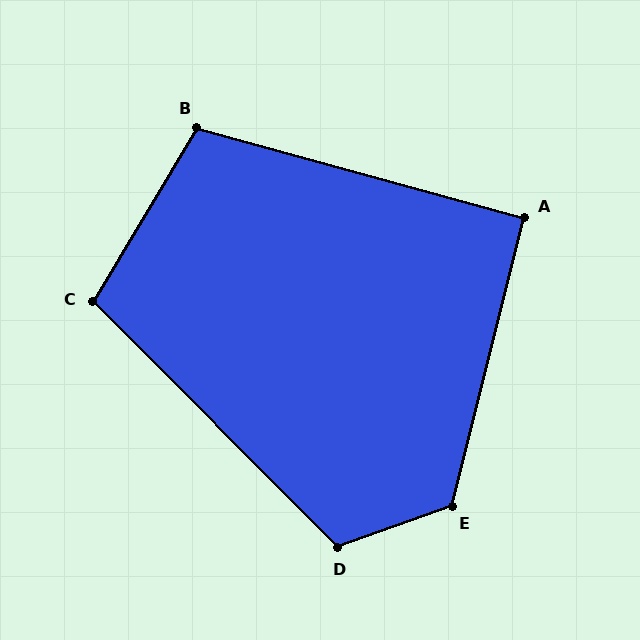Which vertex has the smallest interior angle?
A, at approximately 91 degrees.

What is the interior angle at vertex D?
Approximately 115 degrees (obtuse).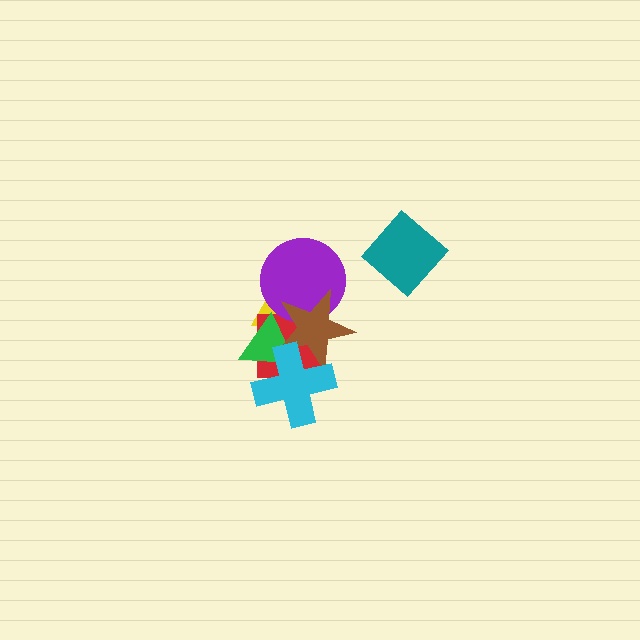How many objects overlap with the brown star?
5 objects overlap with the brown star.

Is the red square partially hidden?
Yes, it is partially covered by another shape.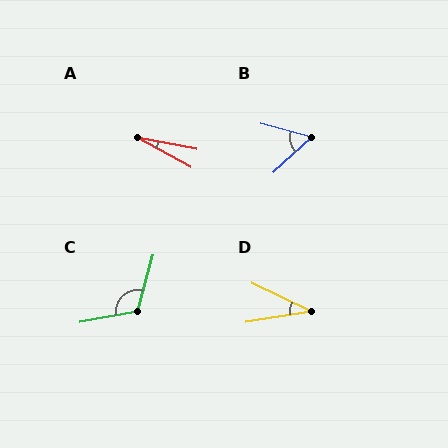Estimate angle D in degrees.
Approximately 34 degrees.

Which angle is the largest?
C, at approximately 116 degrees.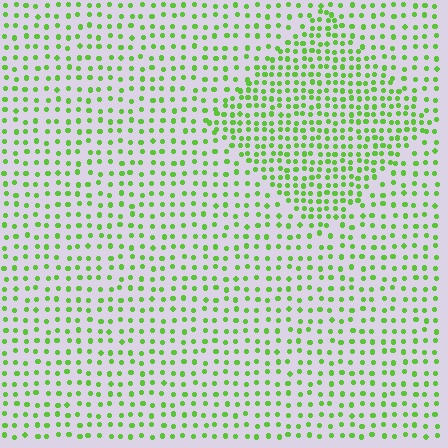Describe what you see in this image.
The image contains small lime elements arranged at two different densities. A diamond-shaped region is visible where the elements are more densely packed than the surrounding area.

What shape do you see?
I see a diamond.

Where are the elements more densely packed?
The elements are more densely packed inside the diamond boundary.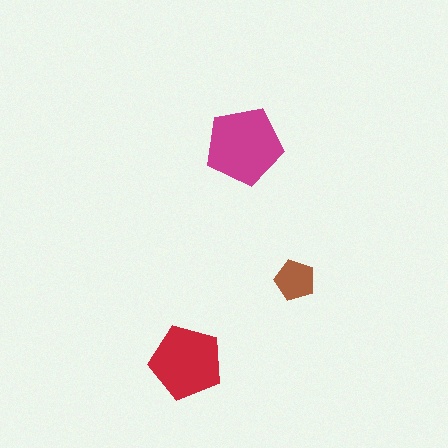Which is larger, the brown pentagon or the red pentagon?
The red one.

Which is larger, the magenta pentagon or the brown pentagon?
The magenta one.